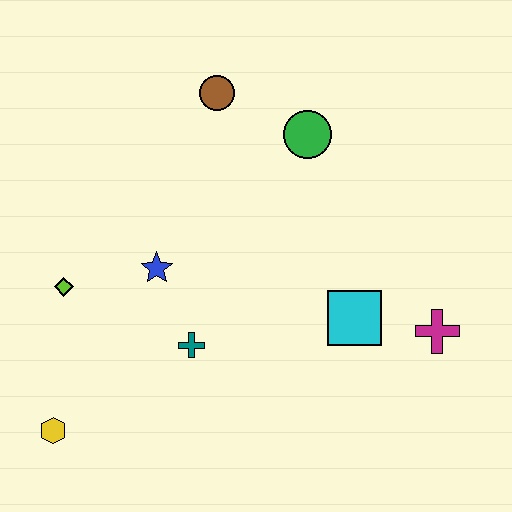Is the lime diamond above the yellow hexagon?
Yes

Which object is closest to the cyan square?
The magenta cross is closest to the cyan square.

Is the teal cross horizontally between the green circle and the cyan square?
No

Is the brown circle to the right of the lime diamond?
Yes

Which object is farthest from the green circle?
The yellow hexagon is farthest from the green circle.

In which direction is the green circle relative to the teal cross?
The green circle is above the teal cross.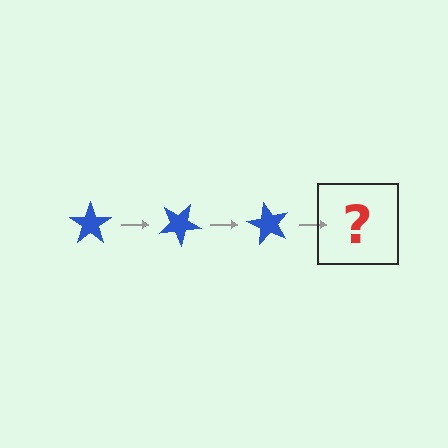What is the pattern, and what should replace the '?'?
The pattern is that the star rotates 30 degrees each step. The '?' should be a blue star rotated 90 degrees.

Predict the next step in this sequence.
The next step is a blue star rotated 90 degrees.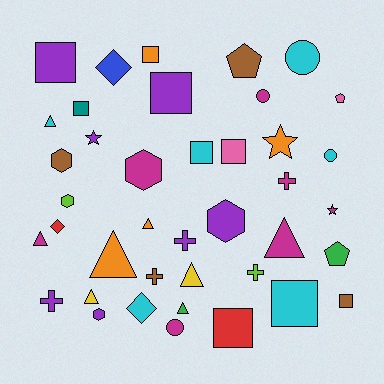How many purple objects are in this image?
There are 7 purple objects.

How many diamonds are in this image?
There are 3 diamonds.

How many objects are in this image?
There are 40 objects.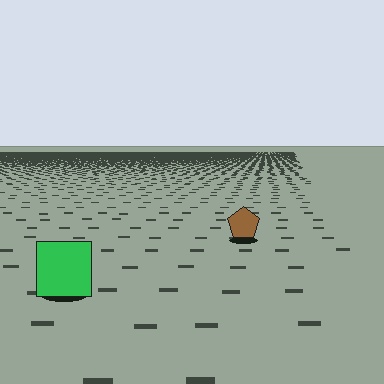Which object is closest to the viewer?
The green square is closest. The texture marks near it are larger and more spread out.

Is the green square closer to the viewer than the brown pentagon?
Yes. The green square is closer — you can tell from the texture gradient: the ground texture is coarser near it.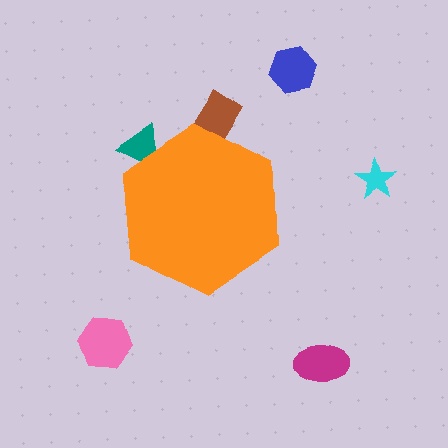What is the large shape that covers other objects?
An orange hexagon.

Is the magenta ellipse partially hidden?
No, the magenta ellipse is fully visible.